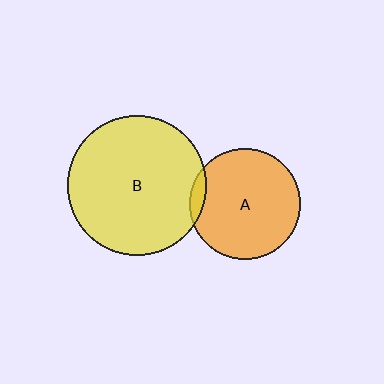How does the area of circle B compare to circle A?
Approximately 1.6 times.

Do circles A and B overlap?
Yes.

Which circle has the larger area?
Circle B (yellow).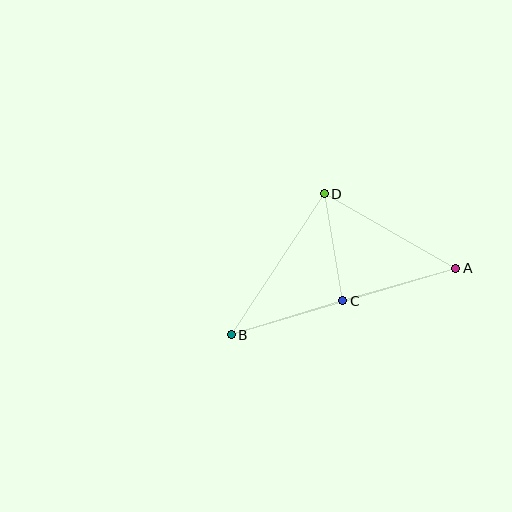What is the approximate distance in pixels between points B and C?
The distance between B and C is approximately 116 pixels.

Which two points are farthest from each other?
Points A and B are farthest from each other.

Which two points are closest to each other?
Points C and D are closest to each other.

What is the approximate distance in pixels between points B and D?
The distance between B and D is approximately 169 pixels.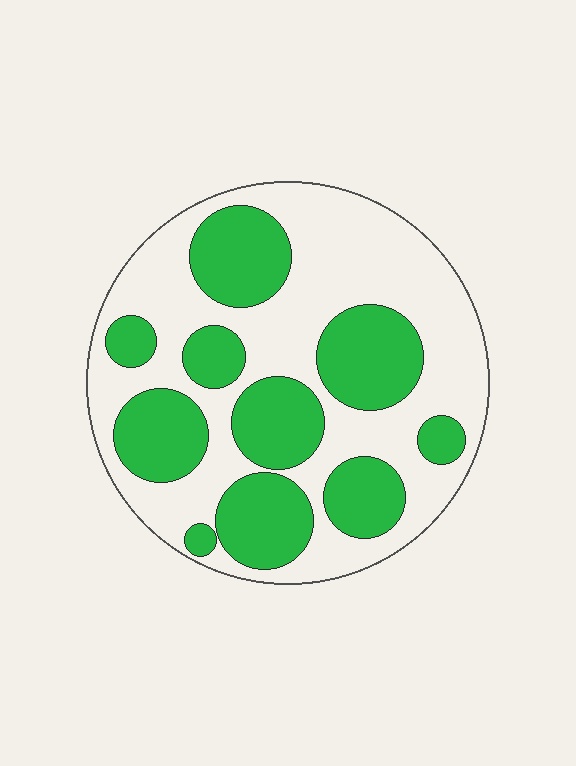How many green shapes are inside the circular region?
10.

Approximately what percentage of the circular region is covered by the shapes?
Approximately 40%.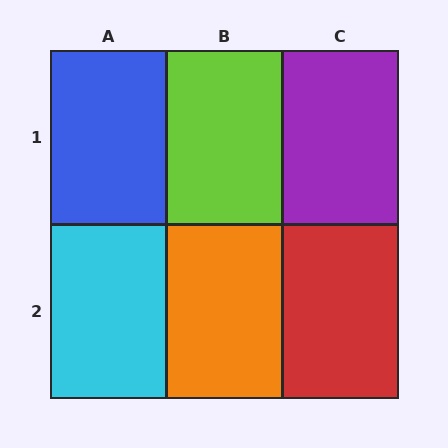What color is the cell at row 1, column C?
Purple.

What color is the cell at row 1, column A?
Blue.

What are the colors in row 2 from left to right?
Cyan, orange, red.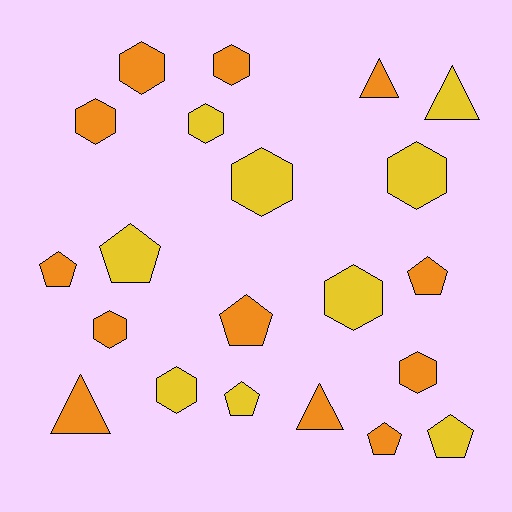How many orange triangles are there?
There are 3 orange triangles.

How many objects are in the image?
There are 21 objects.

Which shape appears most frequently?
Hexagon, with 10 objects.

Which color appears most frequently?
Orange, with 12 objects.